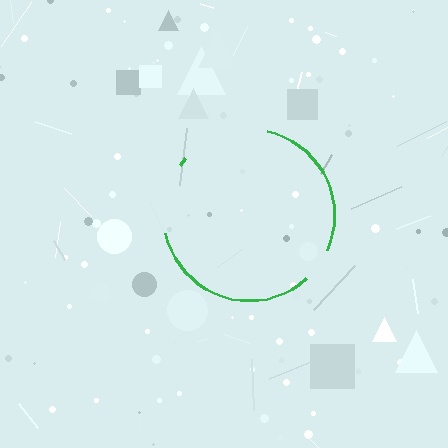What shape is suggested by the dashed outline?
The dashed outline suggests a circle.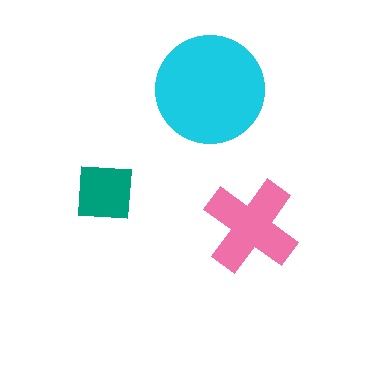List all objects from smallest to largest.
The teal square, the pink cross, the cyan circle.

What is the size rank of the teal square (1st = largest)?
3rd.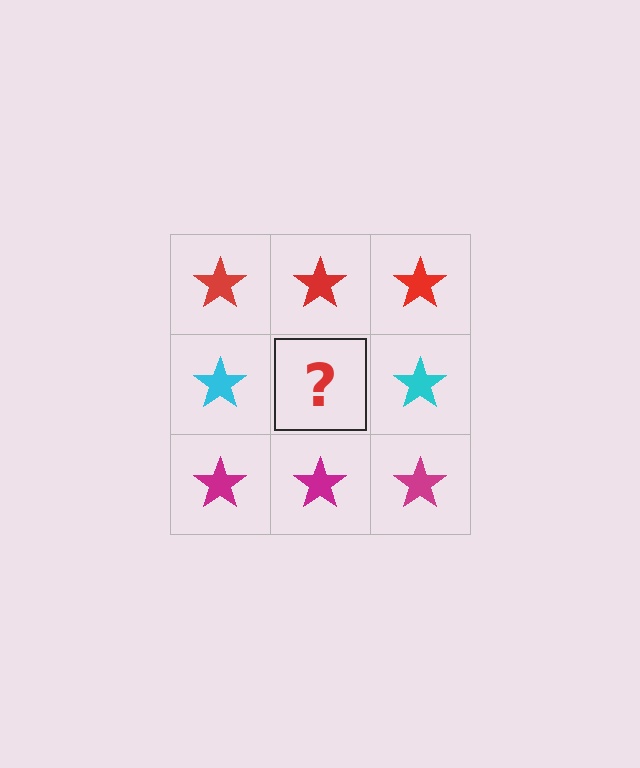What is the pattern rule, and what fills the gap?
The rule is that each row has a consistent color. The gap should be filled with a cyan star.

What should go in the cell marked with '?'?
The missing cell should contain a cyan star.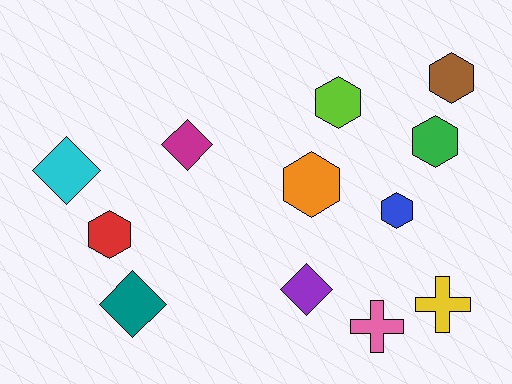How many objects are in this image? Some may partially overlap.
There are 12 objects.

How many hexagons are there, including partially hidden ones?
There are 6 hexagons.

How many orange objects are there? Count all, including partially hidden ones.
There is 1 orange object.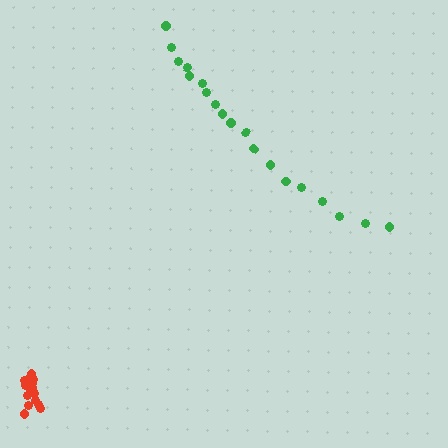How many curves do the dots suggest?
There are 2 distinct paths.